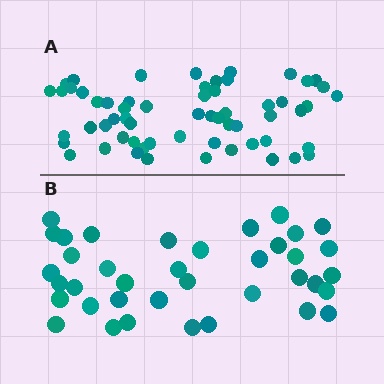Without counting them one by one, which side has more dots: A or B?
Region A (the top region) has more dots.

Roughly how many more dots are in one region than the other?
Region A has approximately 20 more dots than region B.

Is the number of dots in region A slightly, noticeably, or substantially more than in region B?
Region A has substantially more. The ratio is roughly 1.6 to 1.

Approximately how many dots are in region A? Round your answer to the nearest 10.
About 60 dots.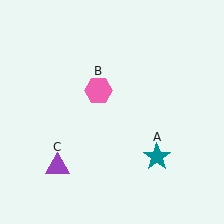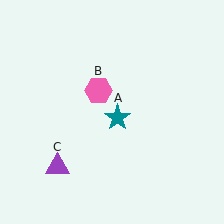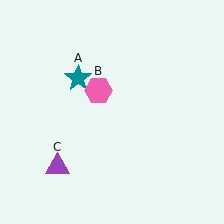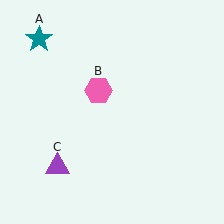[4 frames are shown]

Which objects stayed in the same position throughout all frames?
Pink hexagon (object B) and purple triangle (object C) remained stationary.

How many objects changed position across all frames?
1 object changed position: teal star (object A).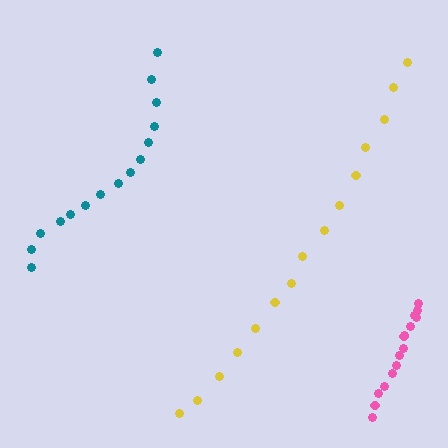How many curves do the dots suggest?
There are 3 distinct paths.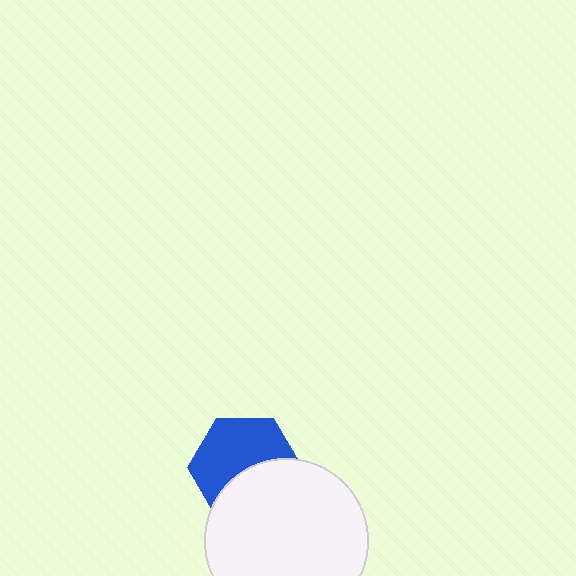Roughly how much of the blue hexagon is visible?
About half of it is visible (roughly 58%).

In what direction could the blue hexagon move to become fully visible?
The blue hexagon could move up. That would shift it out from behind the white circle entirely.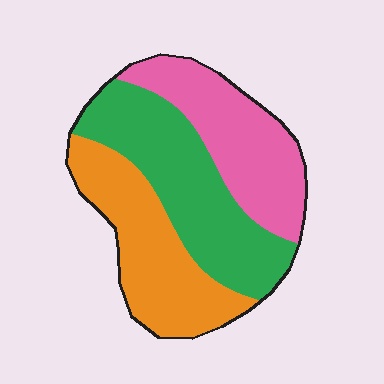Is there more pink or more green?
Green.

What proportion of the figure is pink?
Pink takes up about one third (1/3) of the figure.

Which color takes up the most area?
Green, at roughly 40%.